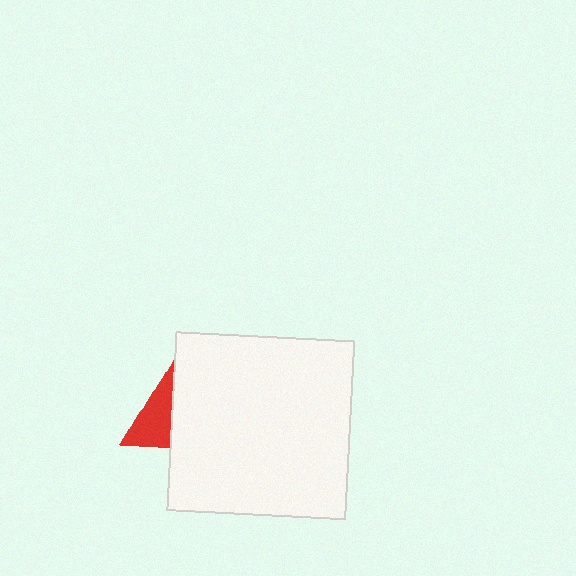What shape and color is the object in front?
The object in front is a white square.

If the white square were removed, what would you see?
You would see the complete red triangle.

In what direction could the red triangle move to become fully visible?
The red triangle could move left. That would shift it out from behind the white square entirely.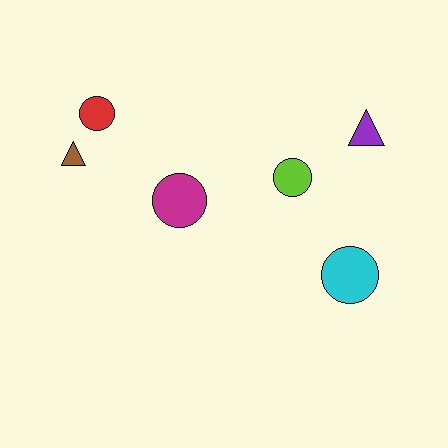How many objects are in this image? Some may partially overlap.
There are 6 objects.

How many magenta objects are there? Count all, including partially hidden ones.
There is 1 magenta object.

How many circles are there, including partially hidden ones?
There are 4 circles.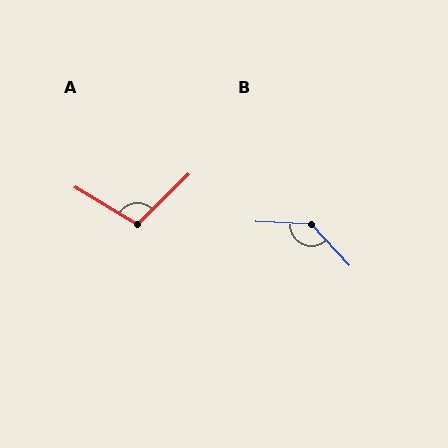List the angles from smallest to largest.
A (105°), B (136°).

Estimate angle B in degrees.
Approximately 136 degrees.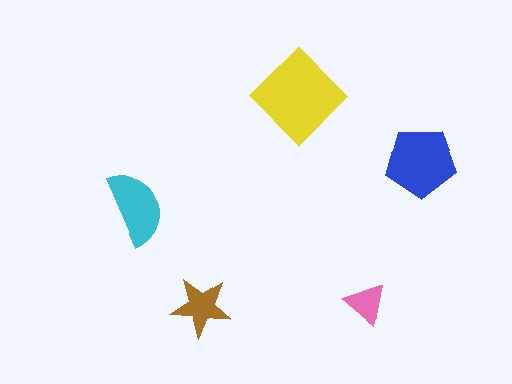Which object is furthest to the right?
The blue pentagon is rightmost.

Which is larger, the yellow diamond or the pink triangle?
The yellow diamond.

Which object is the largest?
The yellow diamond.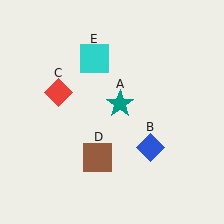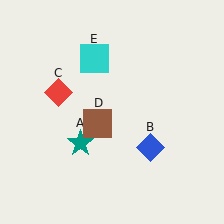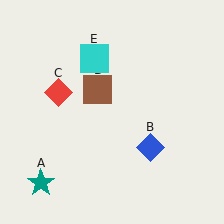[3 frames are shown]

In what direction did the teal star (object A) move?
The teal star (object A) moved down and to the left.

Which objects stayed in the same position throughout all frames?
Blue diamond (object B) and red diamond (object C) and cyan square (object E) remained stationary.